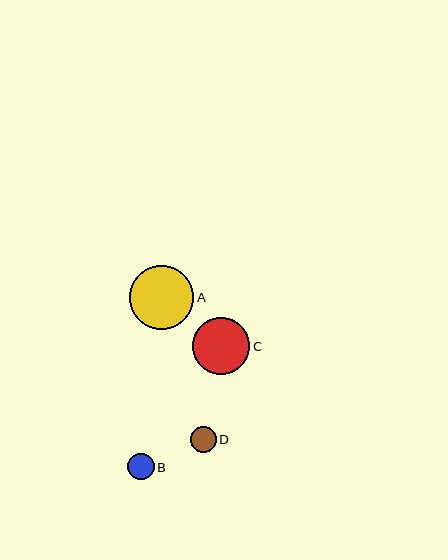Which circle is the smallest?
Circle D is the smallest with a size of approximately 26 pixels.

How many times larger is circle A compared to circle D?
Circle A is approximately 2.5 times the size of circle D.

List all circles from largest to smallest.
From largest to smallest: A, C, B, D.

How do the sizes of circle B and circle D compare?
Circle B and circle D are approximately the same size.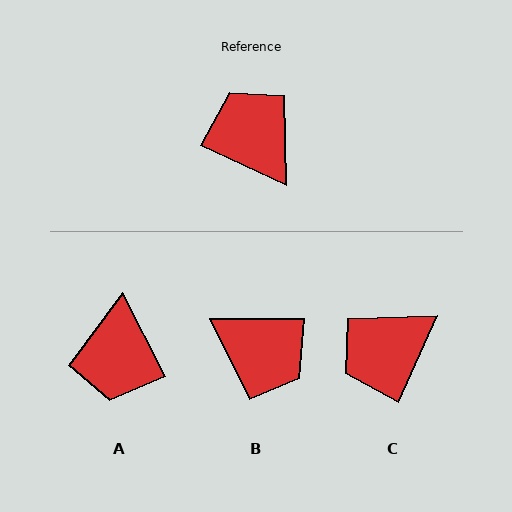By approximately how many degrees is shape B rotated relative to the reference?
Approximately 155 degrees clockwise.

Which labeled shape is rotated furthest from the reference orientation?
B, about 155 degrees away.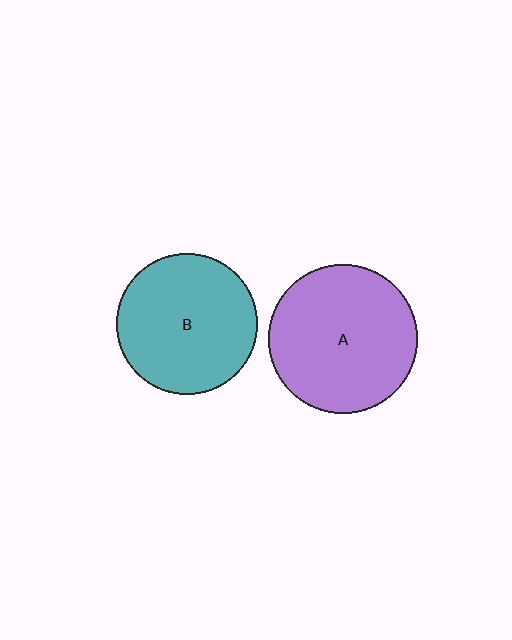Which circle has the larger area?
Circle A (purple).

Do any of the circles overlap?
No, none of the circles overlap.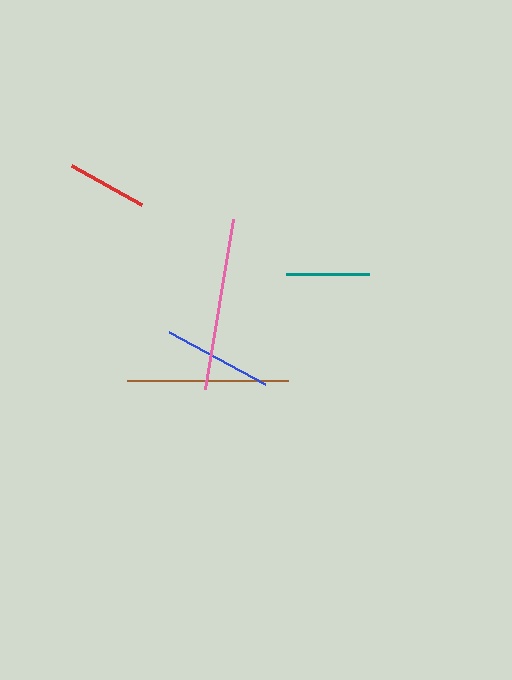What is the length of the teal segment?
The teal segment is approximately 83 pixels long.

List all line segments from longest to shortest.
From longest to shortest: pink, brown, blue, teal, red.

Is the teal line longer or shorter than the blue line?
The blue line is longer than the teal line.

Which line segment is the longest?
The pink line is the longest at approximately 173 pixels.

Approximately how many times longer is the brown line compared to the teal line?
The brown line is approximately 1.9 times the length of the teal line.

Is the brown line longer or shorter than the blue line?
The brown line is longer than the blue line.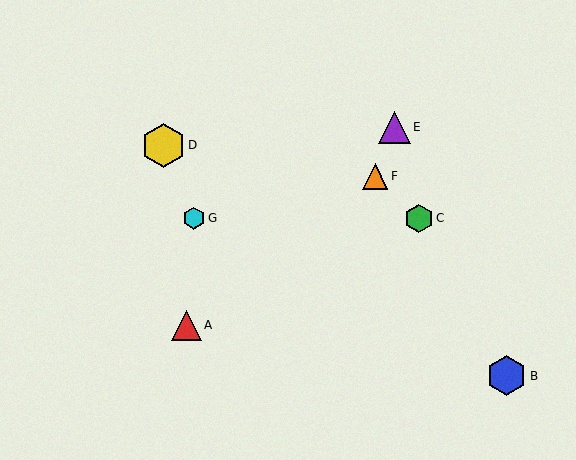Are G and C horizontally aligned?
Yes, both are at y≈218.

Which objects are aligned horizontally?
Objects C, G are aligned horizontally.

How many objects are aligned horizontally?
2 objects (C, G) are aligned horizontally.